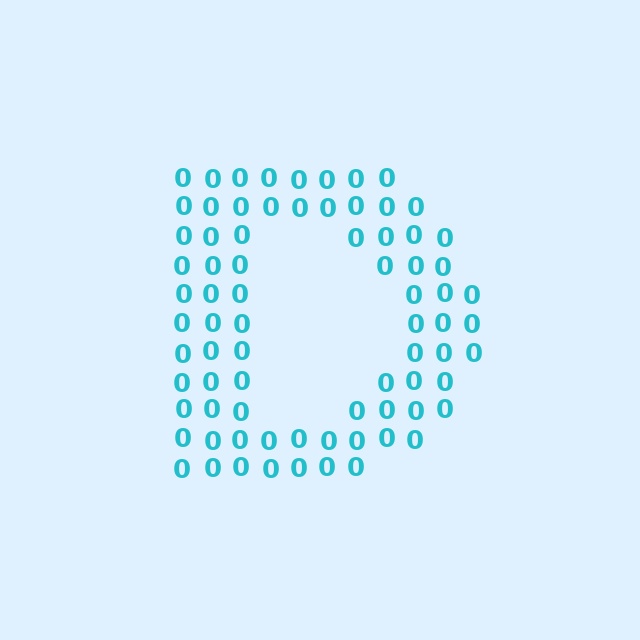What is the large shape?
The large shape is the letter D.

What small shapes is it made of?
It is made of small digit 0's.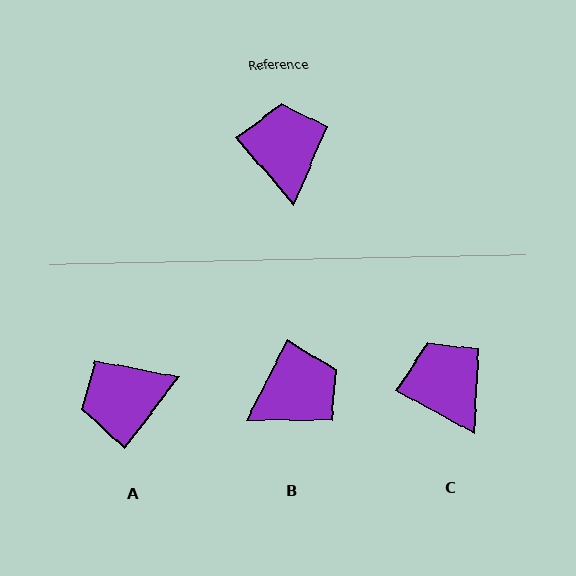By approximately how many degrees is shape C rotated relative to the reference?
Approximately 20 degrees counter-clockwise.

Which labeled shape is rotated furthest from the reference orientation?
A, about 101 degrees away.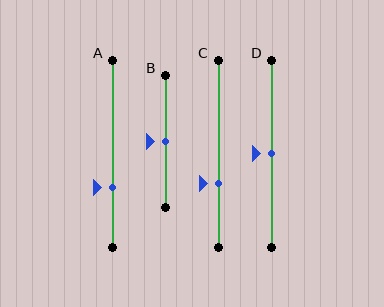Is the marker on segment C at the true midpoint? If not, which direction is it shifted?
No, the marker on segment C is shifted downward by about 16% of the segment length.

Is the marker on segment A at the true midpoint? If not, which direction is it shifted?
No, the marker on segment A is shifted downward by about 18% of the segment length.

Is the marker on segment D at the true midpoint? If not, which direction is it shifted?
Yes, the marker on segment D is at the true midpoint.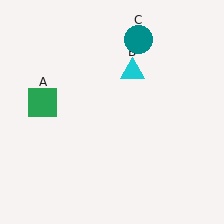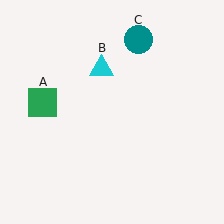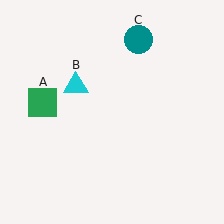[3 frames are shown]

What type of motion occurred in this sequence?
The cyan triangle (object B) rotated counterclockwise around the center of the scene.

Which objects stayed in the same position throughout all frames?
Green square (object A) and teal circle (object C) remained stationary.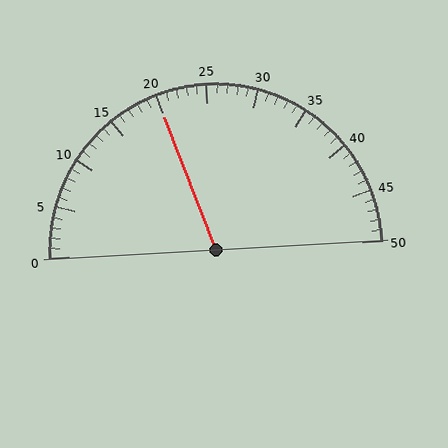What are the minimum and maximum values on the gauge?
The gauge ranges from 0 to 50.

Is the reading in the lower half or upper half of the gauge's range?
The reading is in the lower half of the range (0 to 50).